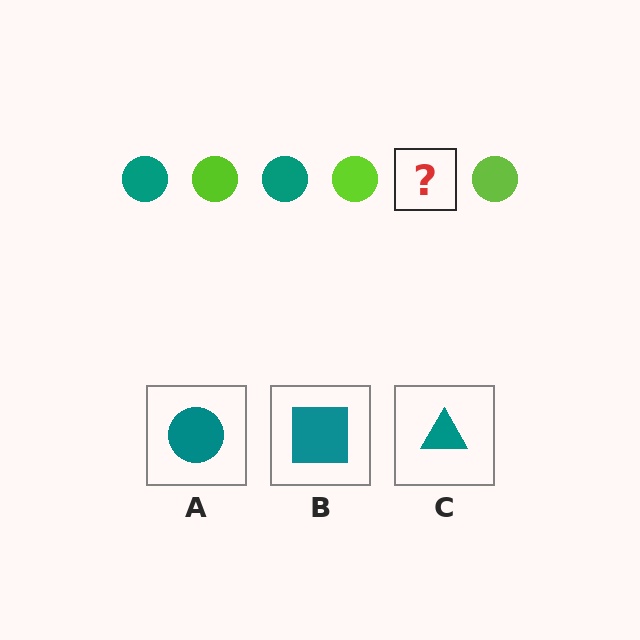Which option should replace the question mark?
Option A.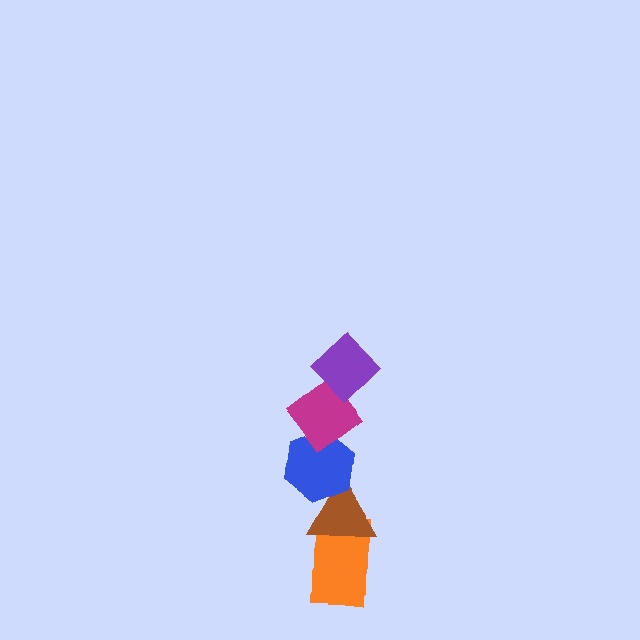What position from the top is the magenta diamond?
The magenta diamond is 2nd from the top.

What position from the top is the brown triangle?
The brown triangle is 4th from the top.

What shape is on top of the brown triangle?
The blue hexagon is on top of the brown triangle.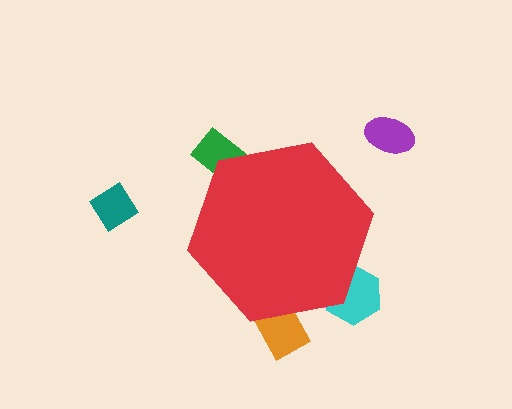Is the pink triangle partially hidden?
Yes, the pink triangle is partially hidden behind the red hexagon.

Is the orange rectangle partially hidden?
Yes, the orange rectangle is partially hidden behind the red hexagon.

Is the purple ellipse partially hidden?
No, the purple ellipse is fully visible.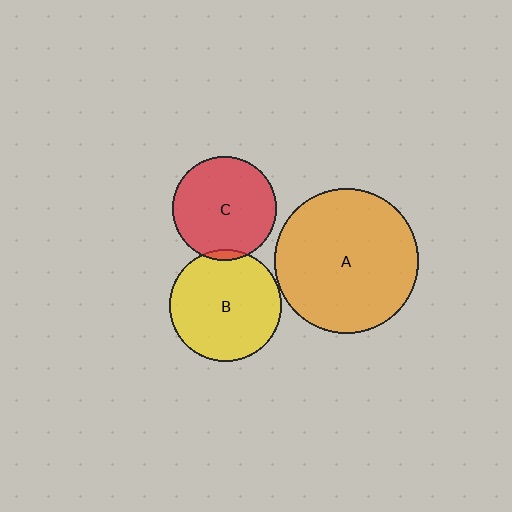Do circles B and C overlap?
Yes.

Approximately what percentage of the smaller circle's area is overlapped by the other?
Approximately 5%.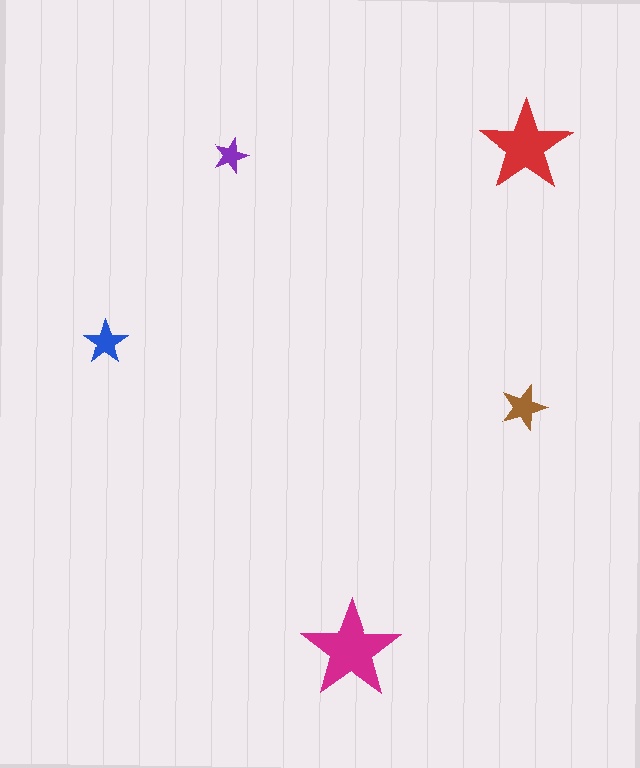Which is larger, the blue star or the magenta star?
The magenta one.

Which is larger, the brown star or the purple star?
The brown one.